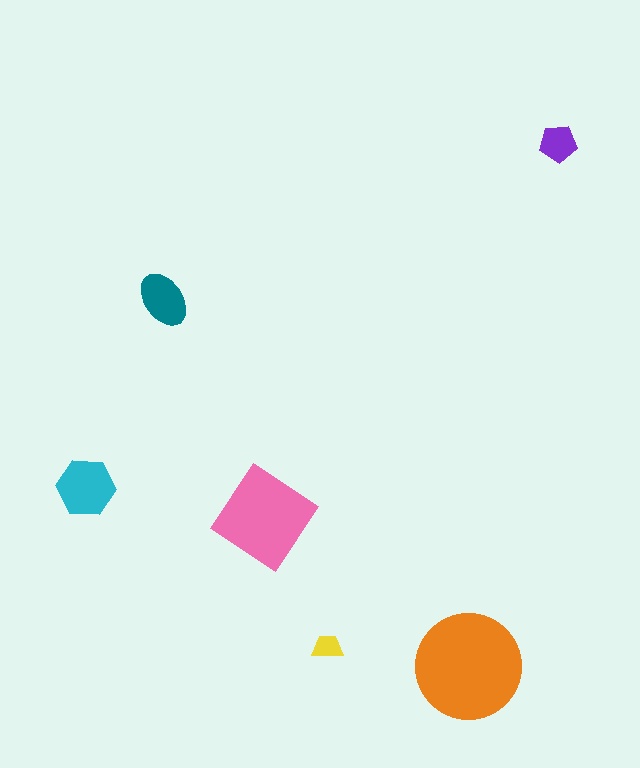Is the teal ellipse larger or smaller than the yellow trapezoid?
Larger.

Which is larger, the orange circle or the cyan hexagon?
The orange circle.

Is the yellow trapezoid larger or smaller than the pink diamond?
Smaller.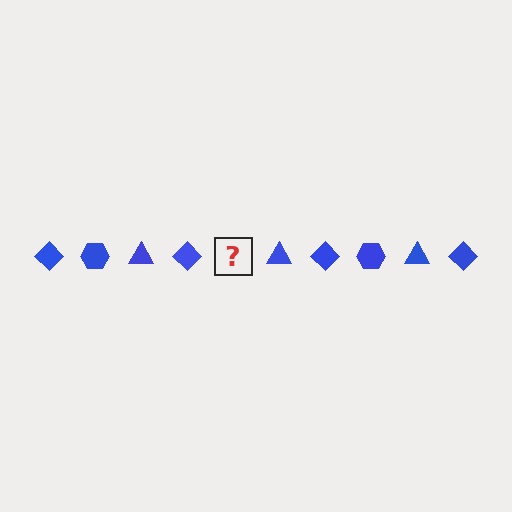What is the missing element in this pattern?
The missing element is a blue hexagon.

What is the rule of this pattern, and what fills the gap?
The rule is that the pattern cycles through diamond, hexagon, triangle shapes in blue. The gap should be filled with a blue hexagon.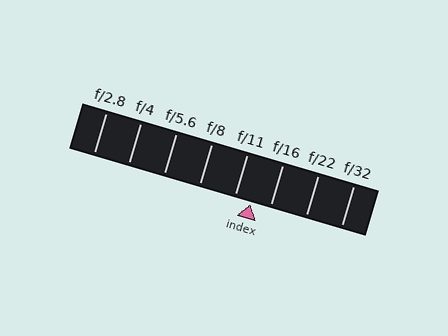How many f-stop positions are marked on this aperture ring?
There are 8 f-stop positions marked.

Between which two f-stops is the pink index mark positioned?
The index mark is between f/11 and f/16.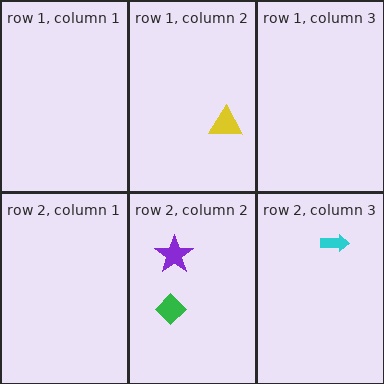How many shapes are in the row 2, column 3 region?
1.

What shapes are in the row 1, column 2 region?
The yellow triangle.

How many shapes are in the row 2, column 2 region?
2.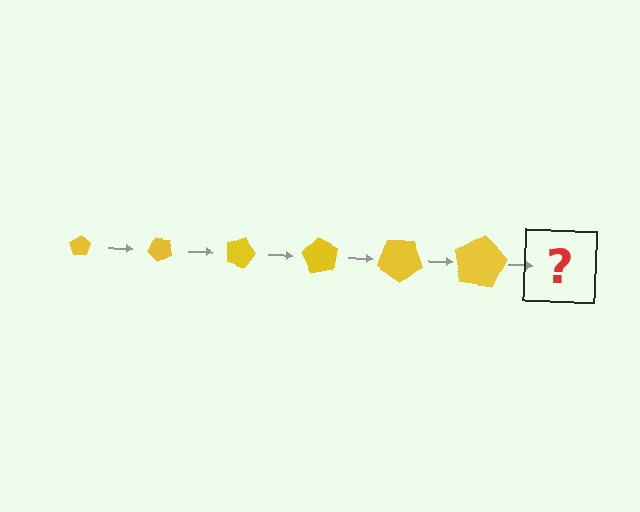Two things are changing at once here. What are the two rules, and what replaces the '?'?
The two rules are that the pentagon grows larger each step and it rotates 45 degrees each step. The '?' should be a pentagon, larger than the previous one and rotated 270 degrees from the start.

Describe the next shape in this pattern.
It should be a pentagon, larger than the previous one and rotated 270 degrees from the start.